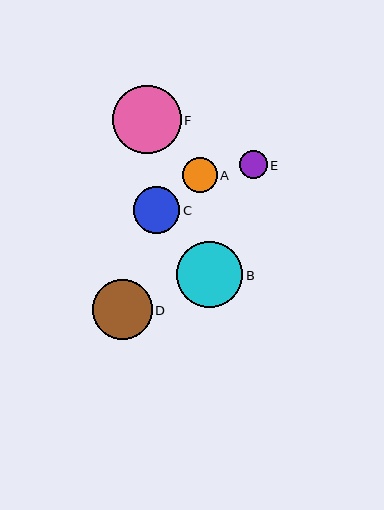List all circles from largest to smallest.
From largest to smallest: F, B, D, C, A, E.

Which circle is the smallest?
Circle E is the smallest with a size of approximately 28 pixels.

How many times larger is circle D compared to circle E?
Circle D is approximately 2.2 times the size of circle E.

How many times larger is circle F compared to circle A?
Circle F is approximately 2.0 times the size of circle A.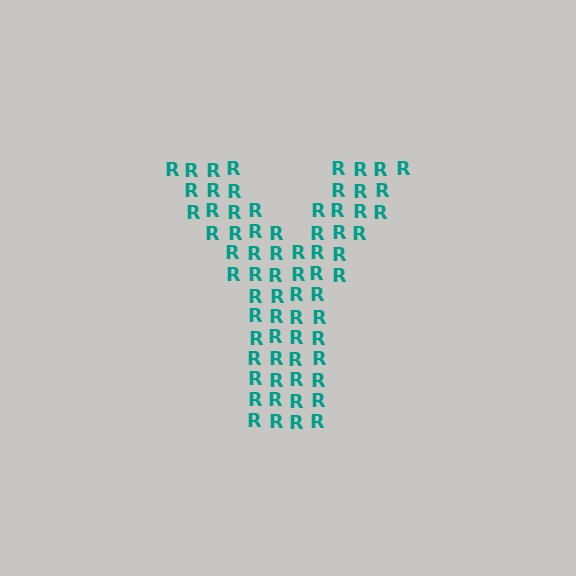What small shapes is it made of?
It is made of small letter R's.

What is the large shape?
The large shape is the letter Y.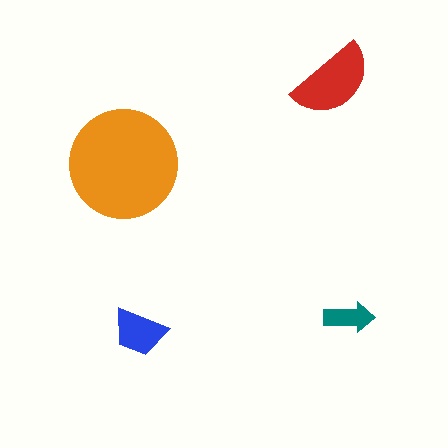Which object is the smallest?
The teal arrow.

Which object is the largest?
The orange circle.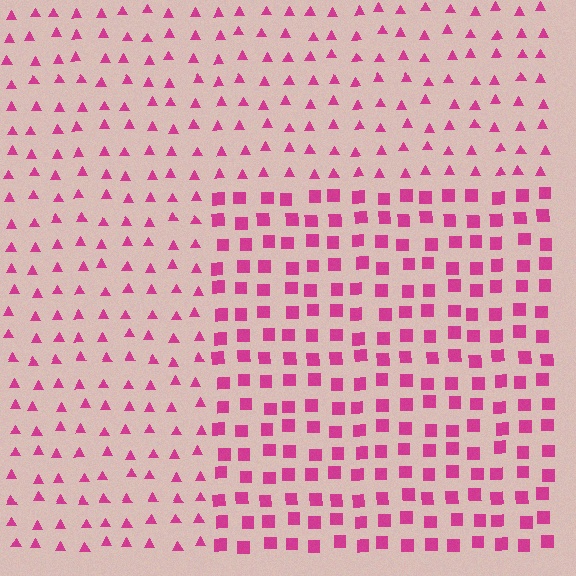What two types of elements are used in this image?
The image uses squares inside the rectangle region and triangles outside it.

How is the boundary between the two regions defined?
The boundary is defined by a change in element shape: squares inside vs. triangles outside. All elements share the same color and spacing.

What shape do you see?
I see a rectangle.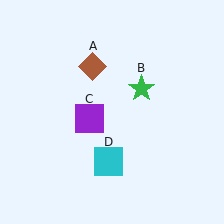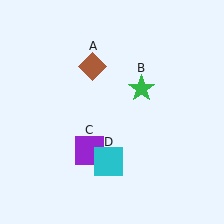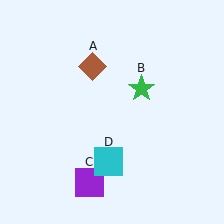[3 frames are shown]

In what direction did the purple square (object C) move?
The purple square (object C) moved down.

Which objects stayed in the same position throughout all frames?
Brown diamond (object A) and green star (object B) and cyan square (object D) remained stationary.